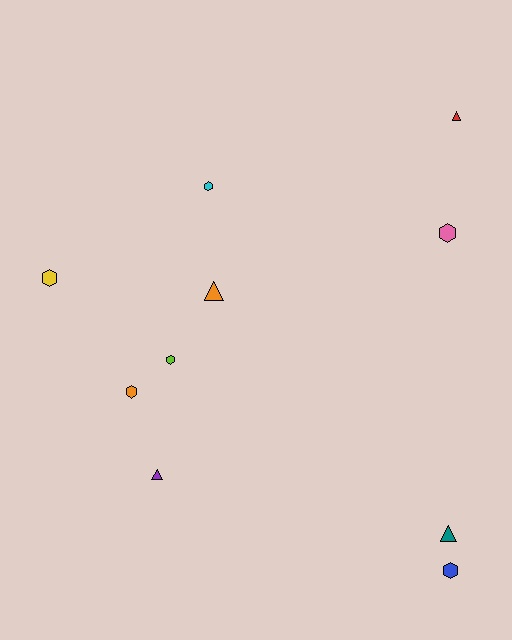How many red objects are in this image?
There is 1 red object.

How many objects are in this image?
There are 10 objects.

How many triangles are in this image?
There are 4 triangles.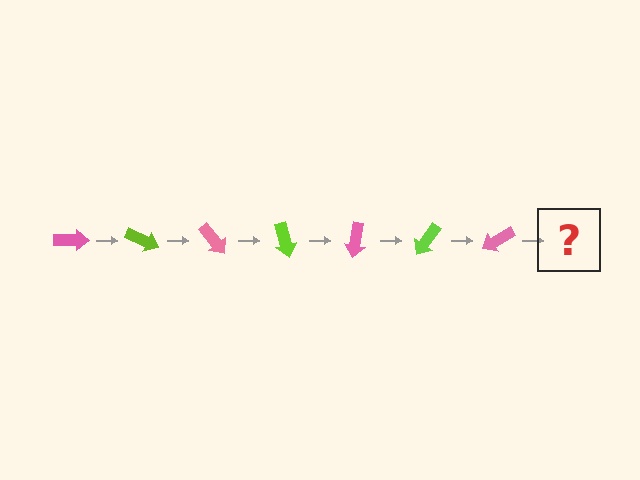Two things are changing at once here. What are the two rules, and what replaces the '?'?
The two rules are that it rotates 25 degrees each step and the color cycles through pink and lime. The '?' should be a lime arrow, rotated 175 degrees from the start.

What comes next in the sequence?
The next element should be a lime arrow, rotated 175 degrees from the start.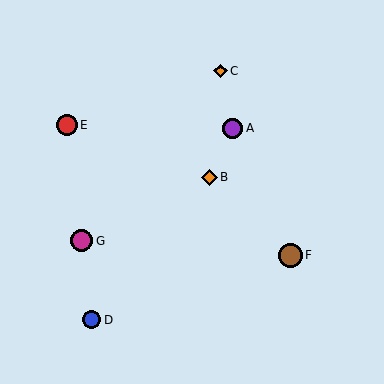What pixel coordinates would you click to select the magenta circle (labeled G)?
Click at (81, 241) to select the magenta circle G.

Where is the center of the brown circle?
The center of the brown circle is at (290, 255).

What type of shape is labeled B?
Shape B is an orange diamond.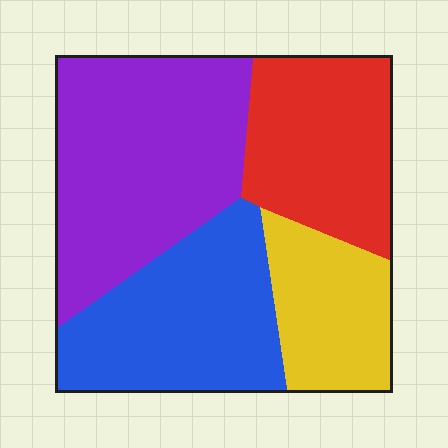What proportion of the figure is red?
Red takes up about one quarter (1/4) of the figure.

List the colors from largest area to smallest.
From largest to smallest: purple, blue, red, yellow.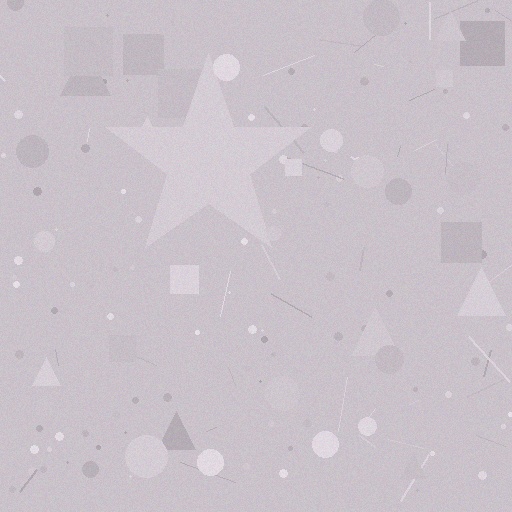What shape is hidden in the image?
A star is hidden in the image.